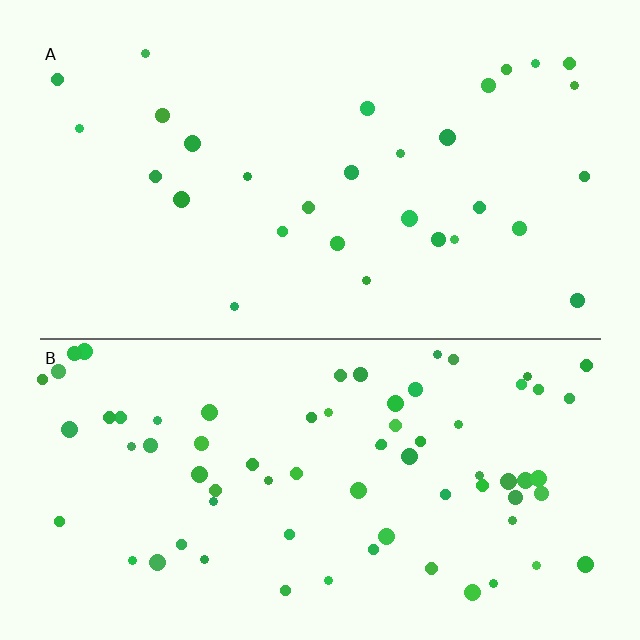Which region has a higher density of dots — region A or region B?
B (the bottom).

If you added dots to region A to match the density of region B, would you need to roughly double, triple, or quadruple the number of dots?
Approximately double.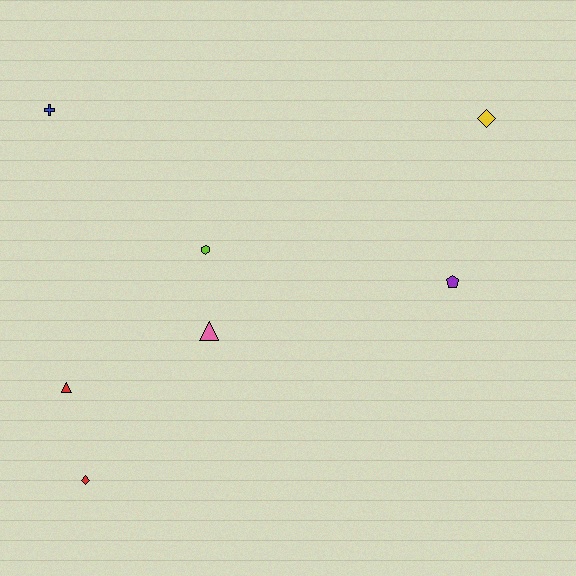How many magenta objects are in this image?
There are no magenta objects.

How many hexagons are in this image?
There is 1 hexagon.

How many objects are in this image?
There are 7 objects.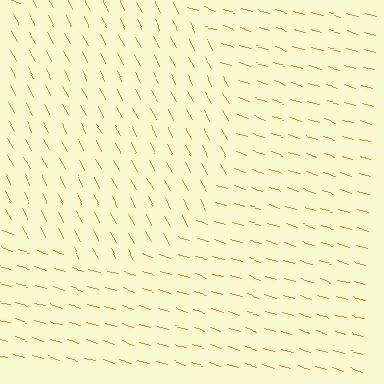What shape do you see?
I see a circle.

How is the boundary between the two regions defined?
The boundary is defined purely by a change in line orientation (approximately 45 degrees difference). All lines are the same color and thickness.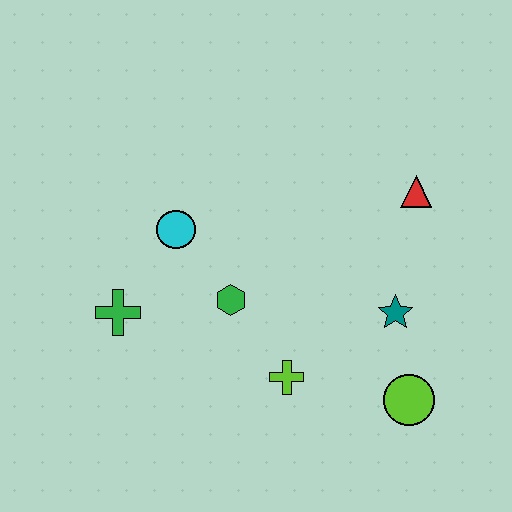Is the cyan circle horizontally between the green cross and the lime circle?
Yes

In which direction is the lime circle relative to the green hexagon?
The lime circle is to the right of the green hexagon.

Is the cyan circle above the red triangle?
No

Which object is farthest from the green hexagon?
The red triangle is farthest from the green hexagon.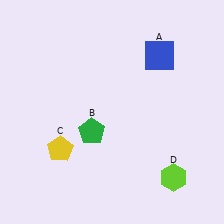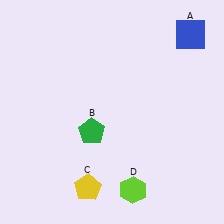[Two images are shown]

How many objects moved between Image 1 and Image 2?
3 objects moved between the two images.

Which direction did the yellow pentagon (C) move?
The yellow pentagon (C) moved down.